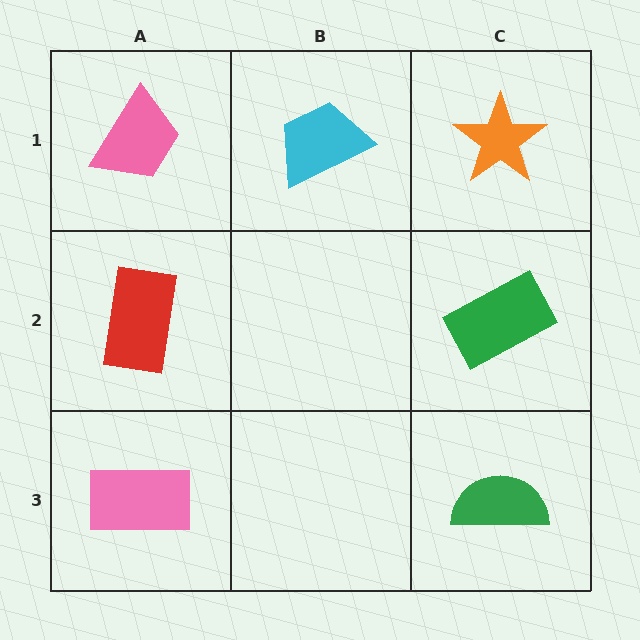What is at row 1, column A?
A pink trapezoid.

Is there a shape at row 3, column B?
No, that cell is empty.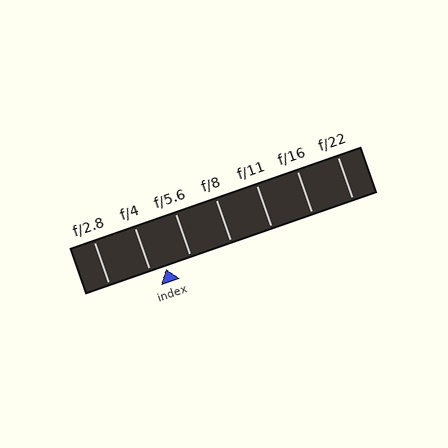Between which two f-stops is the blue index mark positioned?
The index mark is between f/4 and f/5.6.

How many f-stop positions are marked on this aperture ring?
There are 7 f-stop positions marked.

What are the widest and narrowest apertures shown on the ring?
The widest aperture shown is f/2.8 and the narrowest is f/22.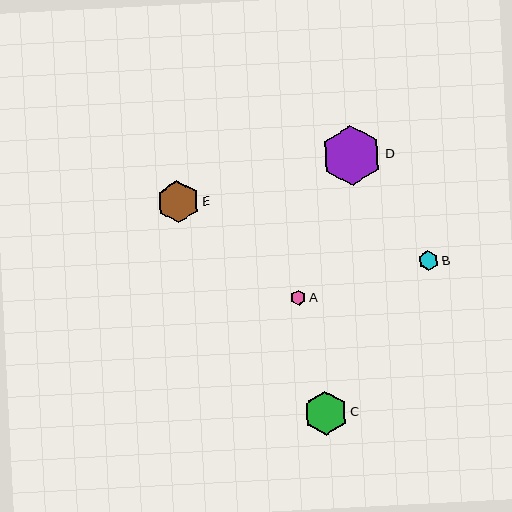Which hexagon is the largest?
Hexagon D is the largest with a size of approximately 60 pixels.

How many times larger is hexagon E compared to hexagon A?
Hexagon E is approximately 2.8 times the size of hexagon A.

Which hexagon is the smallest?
Hexagon A is the smallest with a size of approximately 15 pixels.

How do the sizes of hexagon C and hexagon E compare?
Hexagon C and hexagon E are approximately the same size.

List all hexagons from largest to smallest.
From largest to smallest: D, C, E, B, A.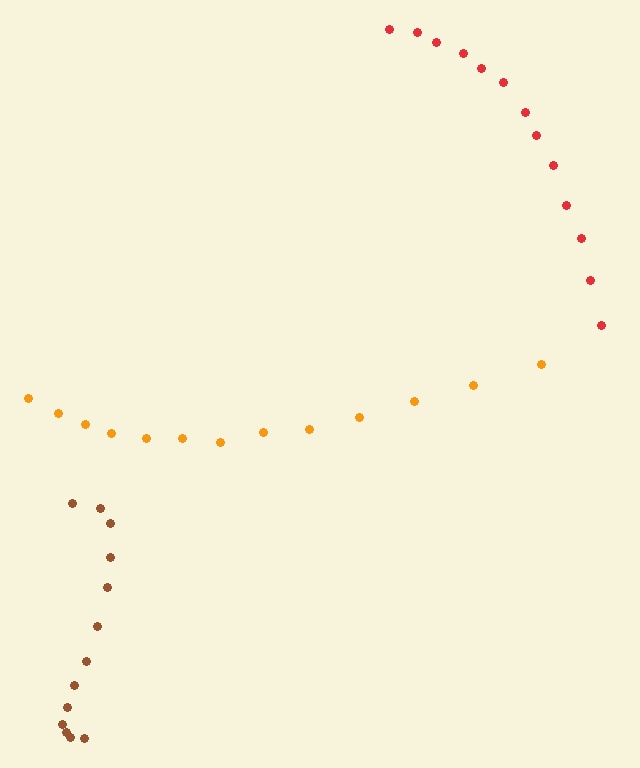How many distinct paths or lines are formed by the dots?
There are 3 distinct paths.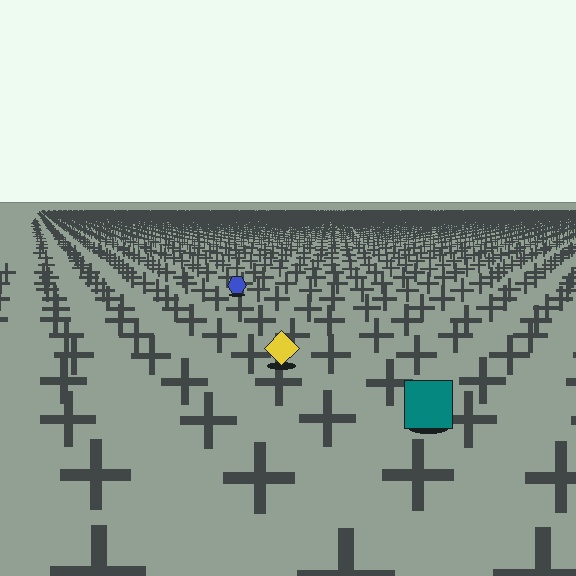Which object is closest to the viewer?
The teal square is closest. The texture marks near it are larger and more spread out.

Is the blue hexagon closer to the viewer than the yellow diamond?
No. The yellow diamond is closer — you can tell from the texture gradient: the ground texture is coarser near it.